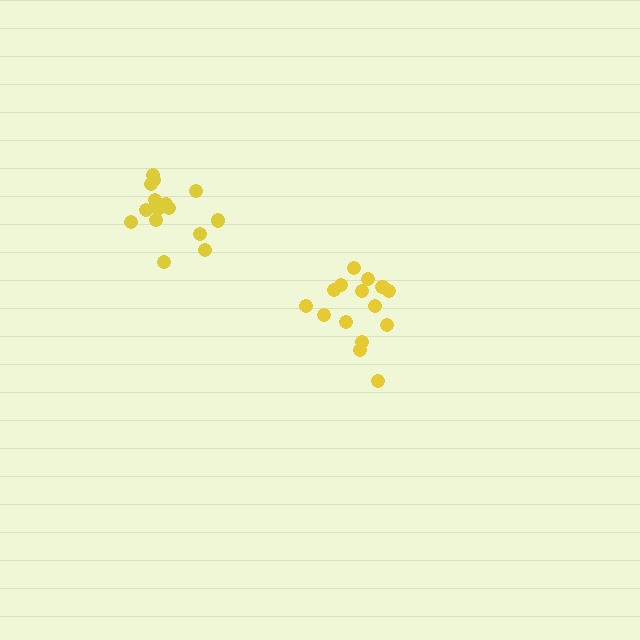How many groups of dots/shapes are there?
There are 2 groups.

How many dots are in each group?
Group 1: 15 dots, Group 2: 15 dots (30 total).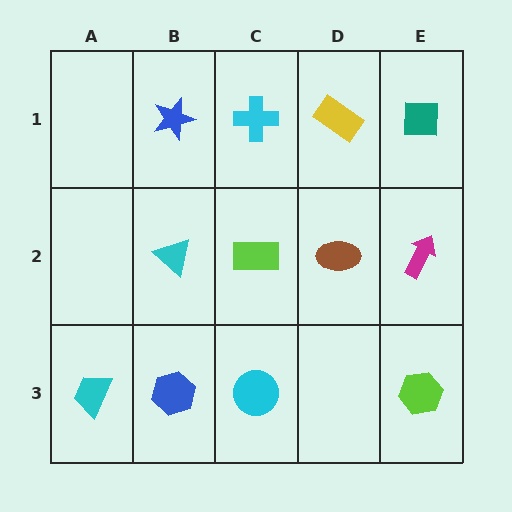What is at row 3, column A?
A cyan trapezoid.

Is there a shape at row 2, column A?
No, that cell is empty.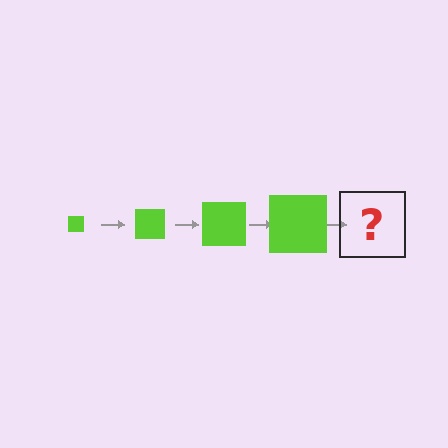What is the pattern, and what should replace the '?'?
The pattern is that the square gets progressively larger each step. The '?' should be a lime square, larger than the previous one.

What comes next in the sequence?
The next element should be a lime square, larger than the previous one.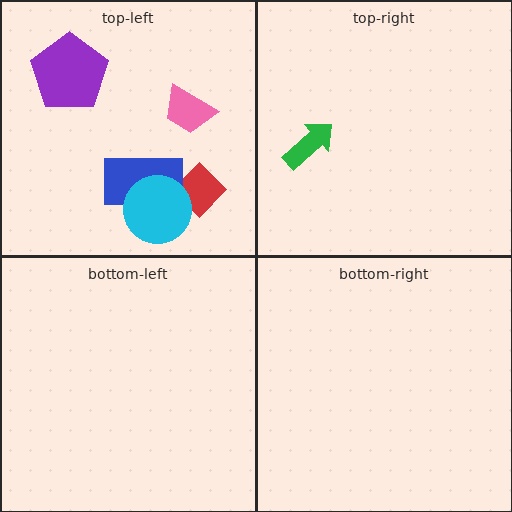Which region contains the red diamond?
The top-left region.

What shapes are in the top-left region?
The purple pentagon, the red diamond, the blue rectangle, the cyan circle, the pink trapezoid.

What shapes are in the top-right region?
The green arrow.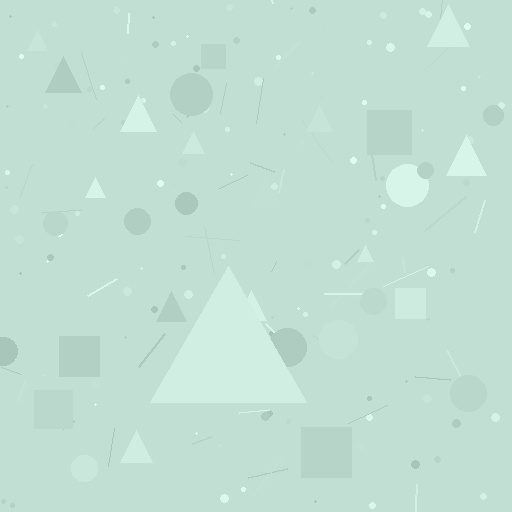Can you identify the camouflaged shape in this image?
The camouflaged shape is a triangle.